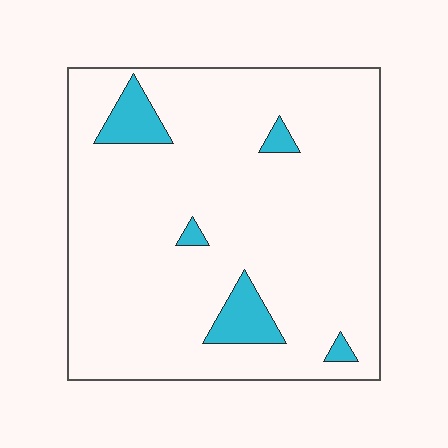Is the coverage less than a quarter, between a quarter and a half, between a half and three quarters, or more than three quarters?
Less than a quarter.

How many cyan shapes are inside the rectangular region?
5.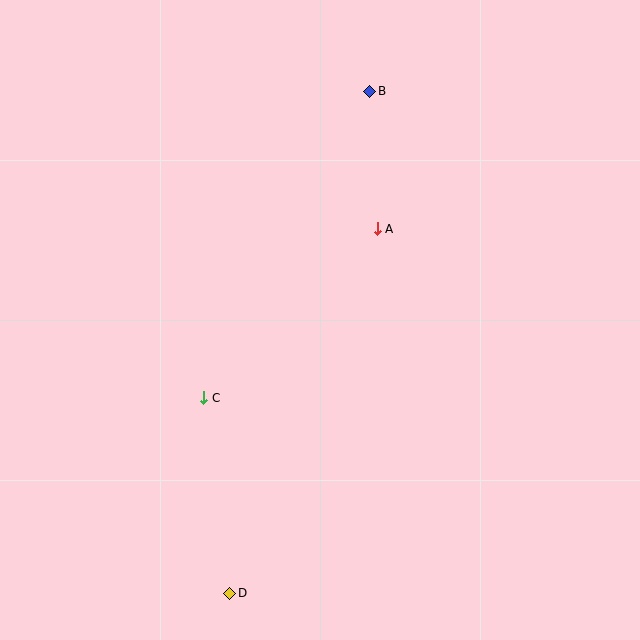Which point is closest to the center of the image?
Point A at (377, 229) is closest to the center.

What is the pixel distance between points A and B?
The distance between A and B is 138 pixels.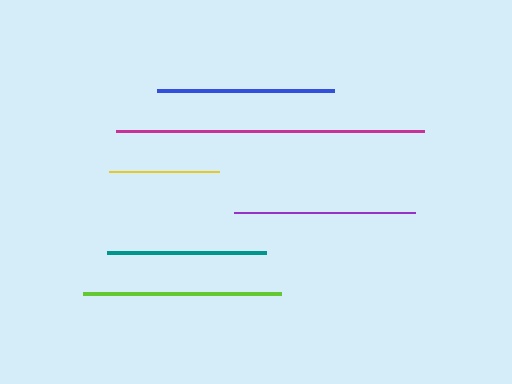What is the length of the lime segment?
The lime segment is approximately 198 pixels long.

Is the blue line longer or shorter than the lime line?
The lime line is longer than the blue line.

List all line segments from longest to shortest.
From longest to shortest: magenta, lime, purple, blue, teal, yellow.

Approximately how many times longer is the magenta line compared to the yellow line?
The magenta line is approximately 2.8 times the length of the yellow line.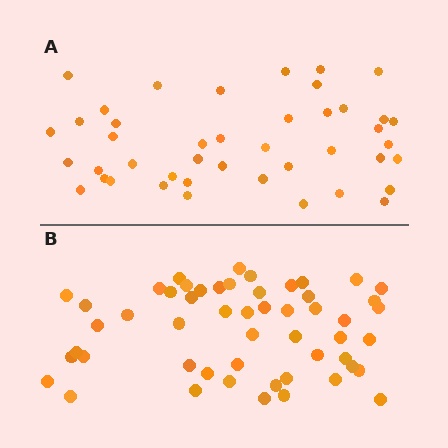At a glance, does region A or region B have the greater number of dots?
Region B (the bottom region) has more dots.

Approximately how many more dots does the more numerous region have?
Region B has roughly 10 or so more dots than region A.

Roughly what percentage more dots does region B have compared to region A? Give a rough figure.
About 25% more.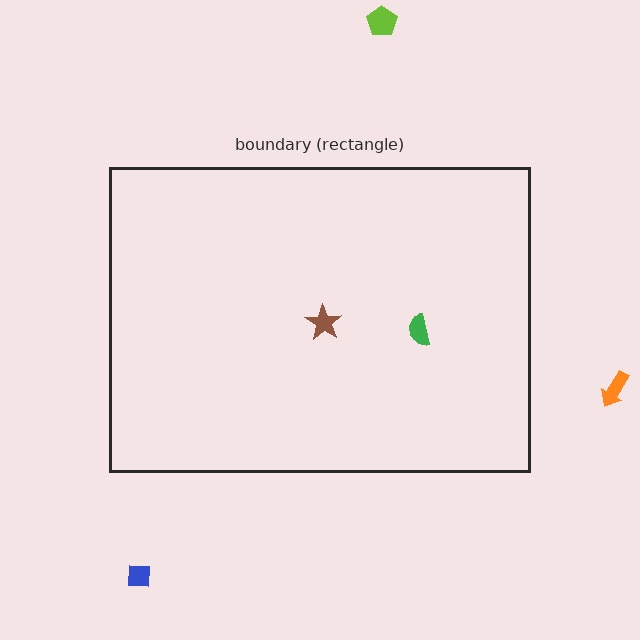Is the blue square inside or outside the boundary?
Outside.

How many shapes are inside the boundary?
2 inside, 3 outside.